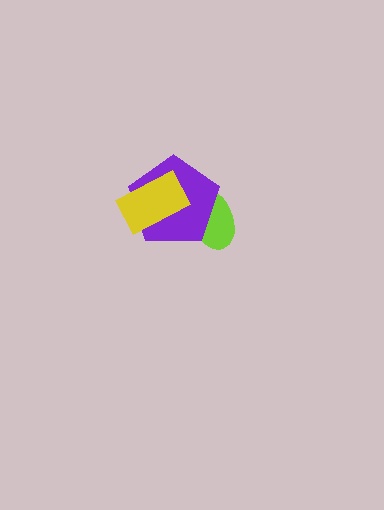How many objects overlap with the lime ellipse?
1 object overlaps with the lime ellipse.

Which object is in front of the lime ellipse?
The purple pentagon is in front of the lime ellipse.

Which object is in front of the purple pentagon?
The yellow rectangle is in front of the purple pentagon.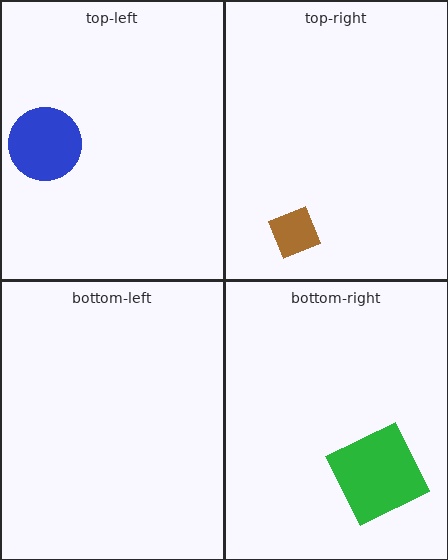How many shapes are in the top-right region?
1.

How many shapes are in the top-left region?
1.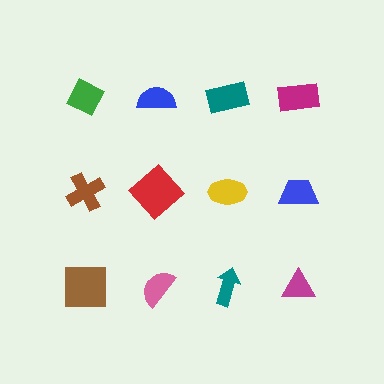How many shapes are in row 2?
4 shapes.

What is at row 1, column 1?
A green diamond.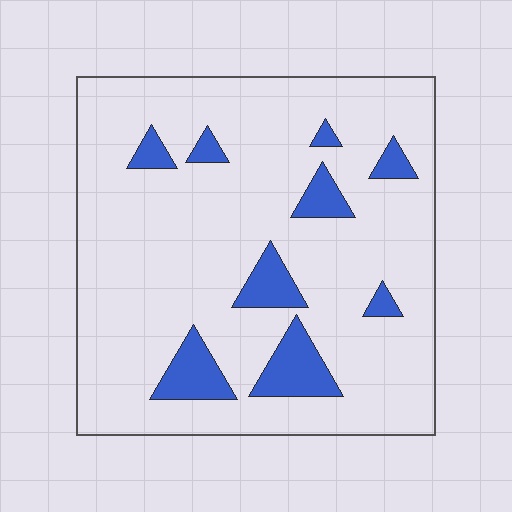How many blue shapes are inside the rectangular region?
9.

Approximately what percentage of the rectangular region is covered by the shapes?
Approximately 15%.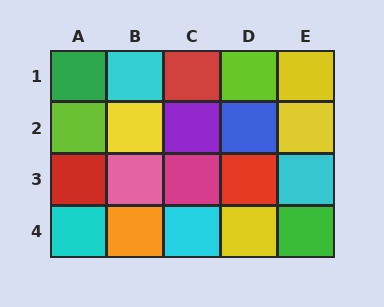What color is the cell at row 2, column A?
Lime.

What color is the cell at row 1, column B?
Cyan.